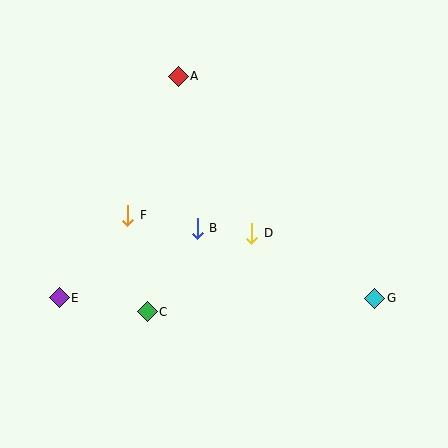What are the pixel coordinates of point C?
Point C is at (147, 312).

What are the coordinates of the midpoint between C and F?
The midpoint between C and F is at (137, 263).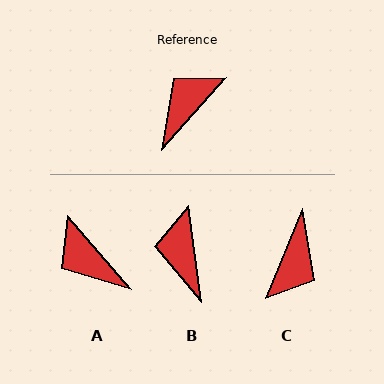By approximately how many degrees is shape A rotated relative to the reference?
Approximately 82 degrees counter-clockwise.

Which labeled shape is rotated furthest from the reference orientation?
C, about 161 degrees away.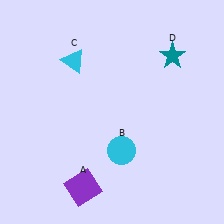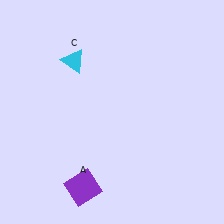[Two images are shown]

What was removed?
The cyan circle (B), the teal star (D) were removed in Image 2.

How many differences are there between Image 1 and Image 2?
There are 2 differences between the two images.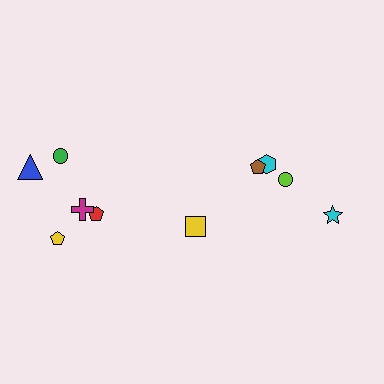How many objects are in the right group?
There are 4 objects.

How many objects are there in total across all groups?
There are 10 objects.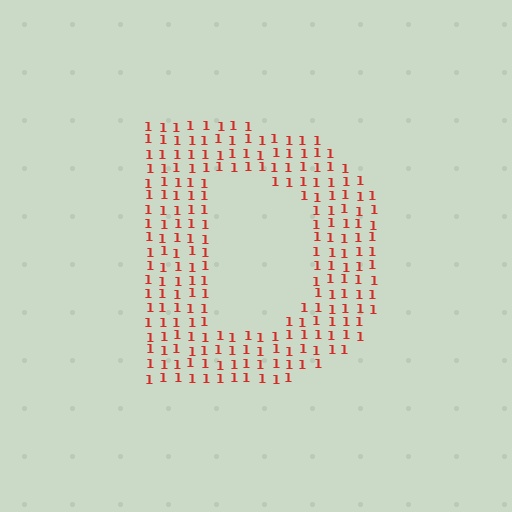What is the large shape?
The large shape is the letter D.